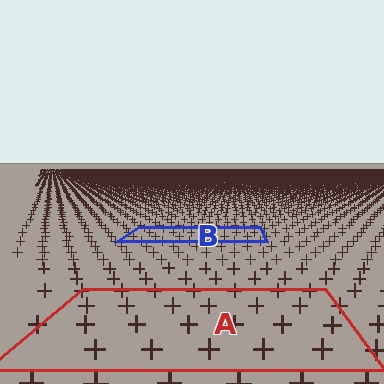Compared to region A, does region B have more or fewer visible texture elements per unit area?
Region B has more texture elements per unit area — they are packed more densely because it is farther away.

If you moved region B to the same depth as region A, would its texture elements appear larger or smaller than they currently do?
They would appear larger. At a closer depth, the same texture elements are projected at a bigger on-screen size.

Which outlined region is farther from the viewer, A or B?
Region B is farther from the viewer — the texture elements inside it appear smaller and more densely packed.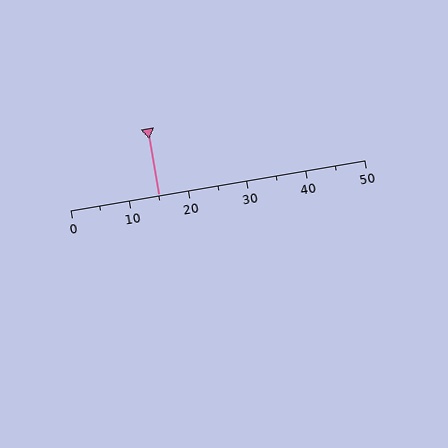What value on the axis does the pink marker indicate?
The marker indicates approximately 15.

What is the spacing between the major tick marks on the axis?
The major ticks are spaced 10 apart.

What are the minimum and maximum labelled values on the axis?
The axis runs from 0 to 50.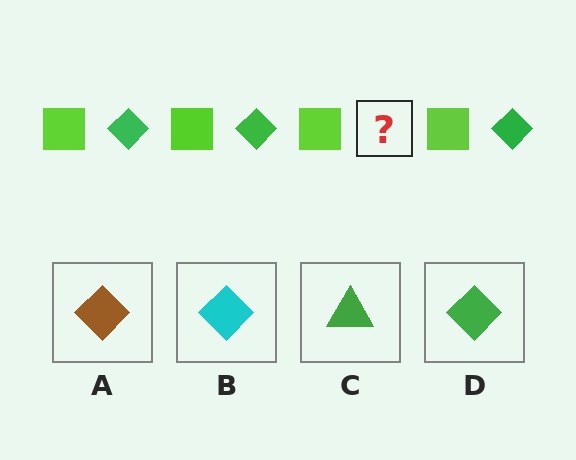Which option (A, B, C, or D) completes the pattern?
D.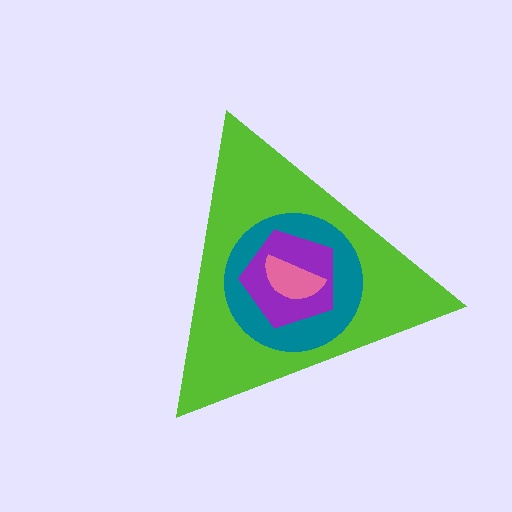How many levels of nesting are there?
4.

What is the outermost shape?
The lime triangle.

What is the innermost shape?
The pink semicircle.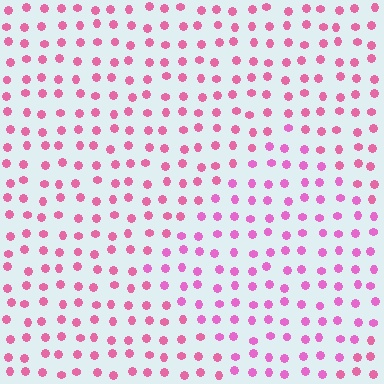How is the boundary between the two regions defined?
The boundary is defined purely by a slight shift in hue (about 19 degrees). Spacing, size, and orientation are identical on both sides.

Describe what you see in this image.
The image is filled with small pink elements in a uniform arrangement. A diamond-shaped region is visible where the elements are tinted to a slightly different hue, forming a subtle color boundary.